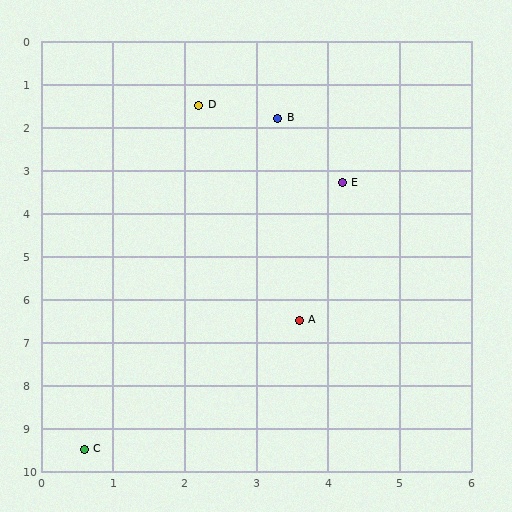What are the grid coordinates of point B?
Point B is at approximately (3.3, 1.8).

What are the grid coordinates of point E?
Point E is at approximately (4.2, 3.3).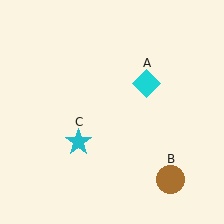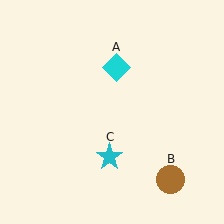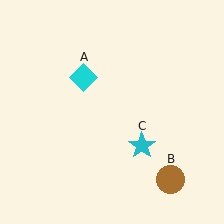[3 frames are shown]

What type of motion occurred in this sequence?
The cyan diamond (object A), cyan star (object C) rotated counterclockwise around the center of the scene.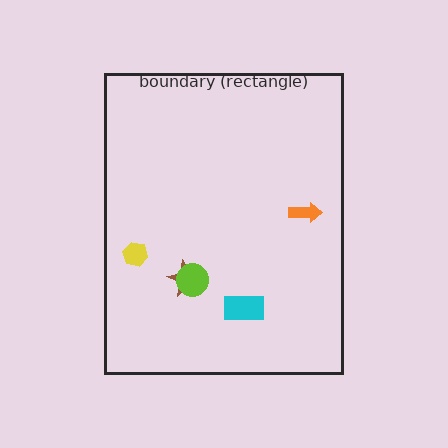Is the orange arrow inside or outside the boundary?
Inside.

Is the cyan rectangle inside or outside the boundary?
Inside.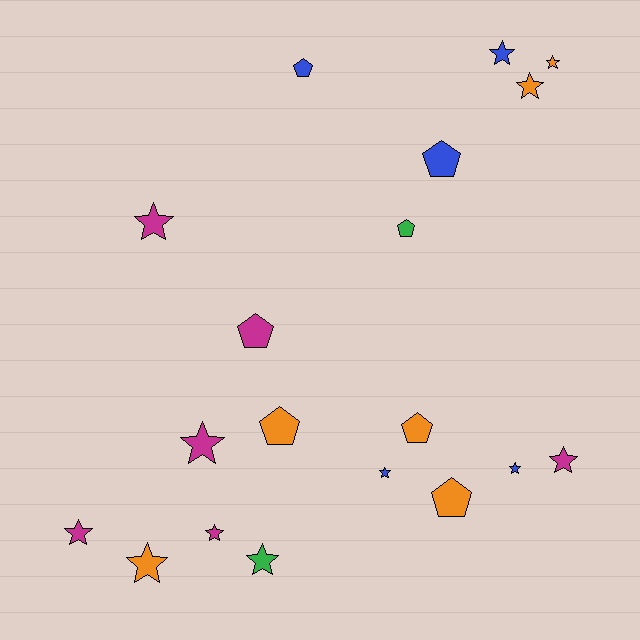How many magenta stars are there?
There are 5 magenta stars.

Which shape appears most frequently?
Star, with 12 objects.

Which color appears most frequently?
Magenta, with 6 objects.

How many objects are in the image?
There are 19 objects.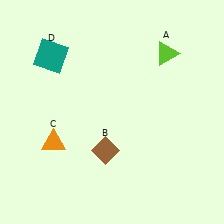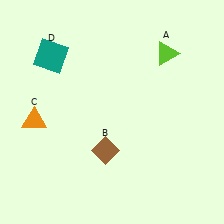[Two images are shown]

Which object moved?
The orange triangle (C) moved up.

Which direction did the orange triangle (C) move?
The orange triangle (C) moved up.